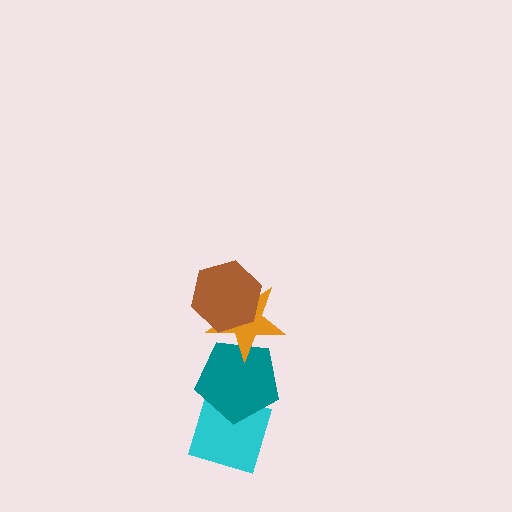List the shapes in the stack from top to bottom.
From top to bottom: the brown hexagon, the orange star, the teal pentagon, the cyan diamond.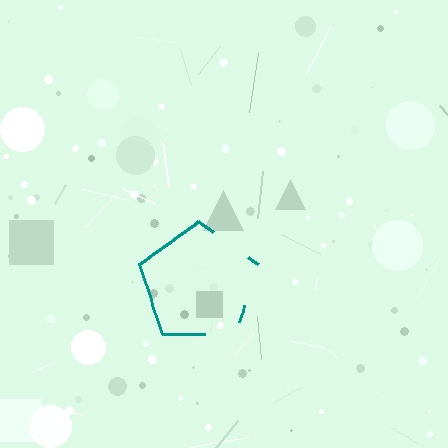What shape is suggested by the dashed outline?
The dashed outline suggests a pentagon.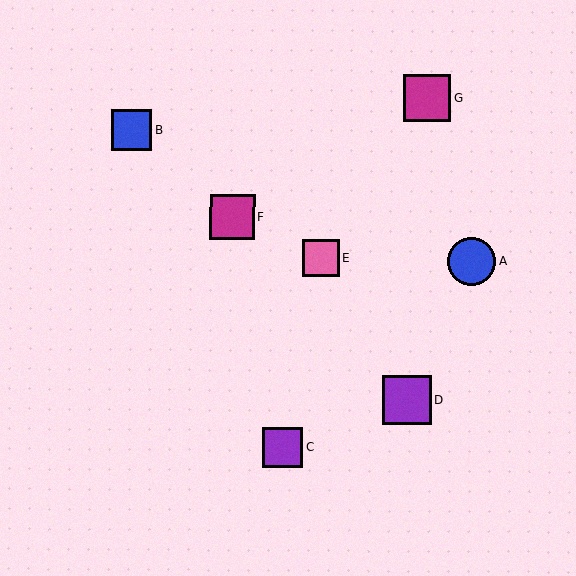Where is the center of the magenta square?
The center of the magenta square is at (232, 217).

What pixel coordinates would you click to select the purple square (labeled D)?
Click at (407, 400) to select the purple square D.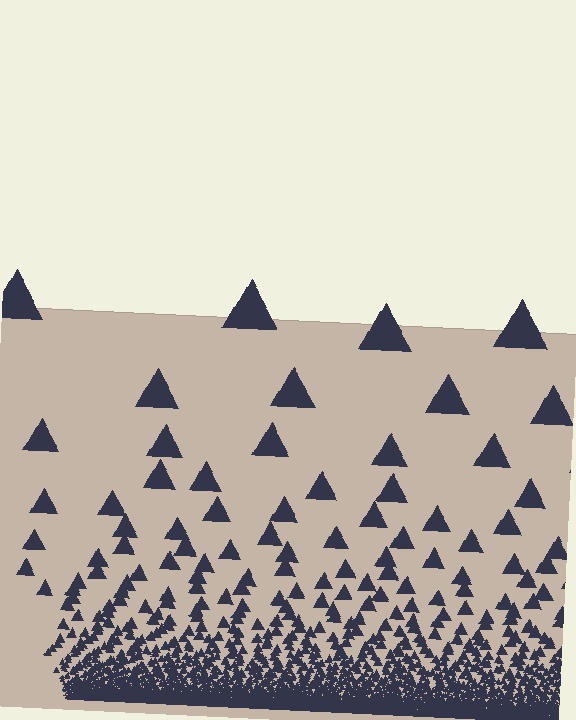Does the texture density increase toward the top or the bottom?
Density increases toward the bottom.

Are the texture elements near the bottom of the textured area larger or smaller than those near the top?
Smaller. The gradient is inverted — elements near the bottom are smaller and denser.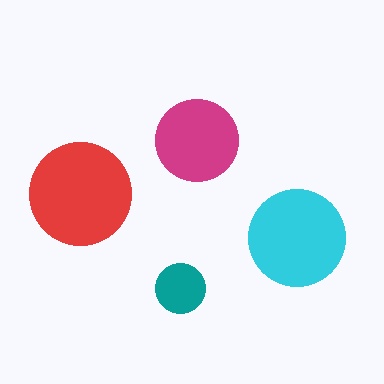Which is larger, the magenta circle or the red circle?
The red one.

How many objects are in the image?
There are 4 objects in the image.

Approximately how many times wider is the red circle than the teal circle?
About 2 times wider.